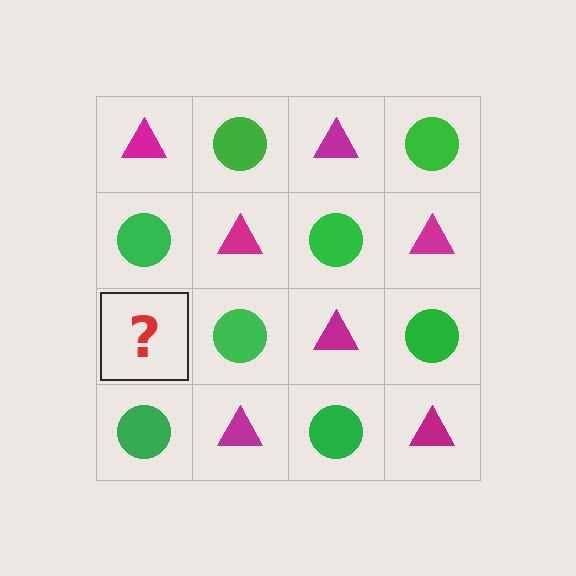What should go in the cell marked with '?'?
The missing cell should contain a magenta triangle.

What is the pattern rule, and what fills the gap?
The rule is that it alternates magenta triangle and green circle in a checkerboard pattern. The gap should be filled with a magenta triangle.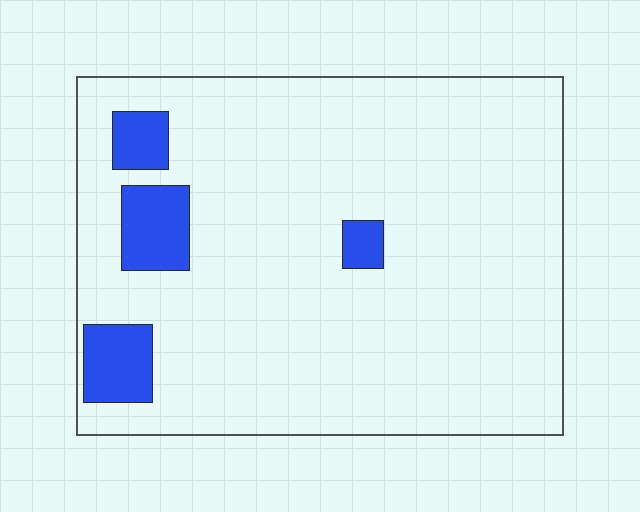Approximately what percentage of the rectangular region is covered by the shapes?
Approximately 10%.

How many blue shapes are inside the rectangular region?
4.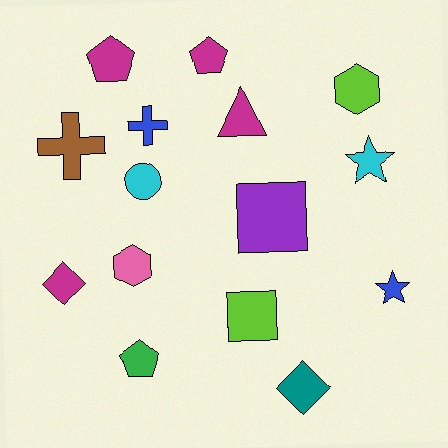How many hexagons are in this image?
There are 2 hexagons.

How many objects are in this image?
There are 15 objects.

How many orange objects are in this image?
There are no orange objects.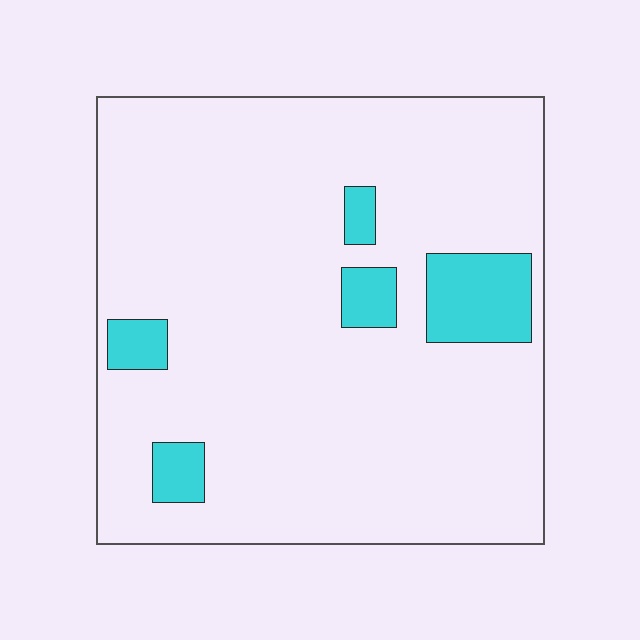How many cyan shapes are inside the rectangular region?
5.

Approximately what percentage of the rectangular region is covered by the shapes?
Approximately 10%.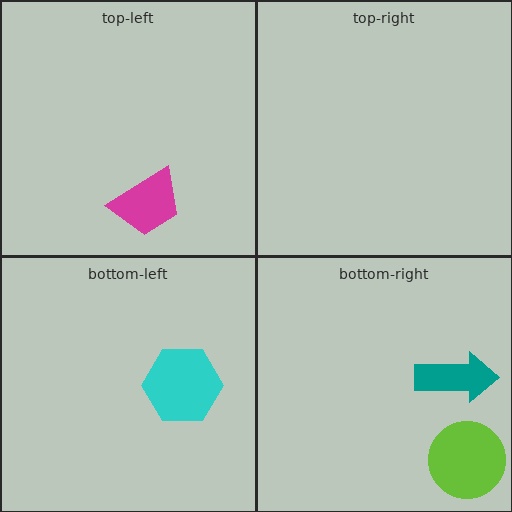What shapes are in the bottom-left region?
The cyan hexagon.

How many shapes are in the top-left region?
1.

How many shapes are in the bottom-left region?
1.